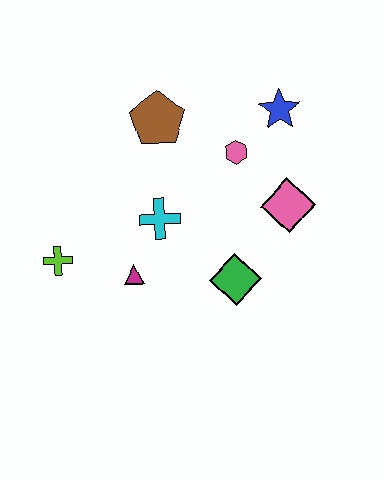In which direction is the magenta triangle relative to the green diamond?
The magenta triangle is to the left of the green diamond.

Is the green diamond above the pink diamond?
No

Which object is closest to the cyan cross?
The magenta triangle is closest to the cyan cross.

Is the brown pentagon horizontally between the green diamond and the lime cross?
Yes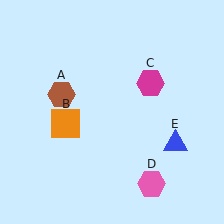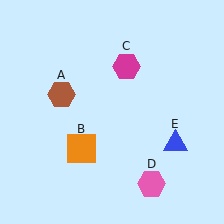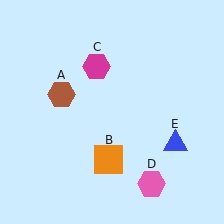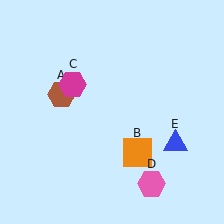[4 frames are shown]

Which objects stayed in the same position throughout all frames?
Brown hexagon (object A) and pink hexagon (object D) and blue triangle (object E) remained stationary.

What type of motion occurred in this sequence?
The orange square (object B), magenta hexagon (object C) rotated counterclockwise around the center of the scene.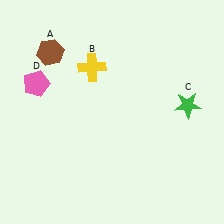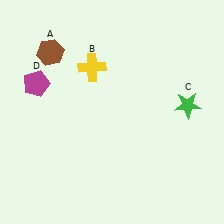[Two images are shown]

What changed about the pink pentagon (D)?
In Image 1, D is pink. In Image 2, it changed to magenta.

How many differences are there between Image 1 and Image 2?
There is 1 difference between the two images.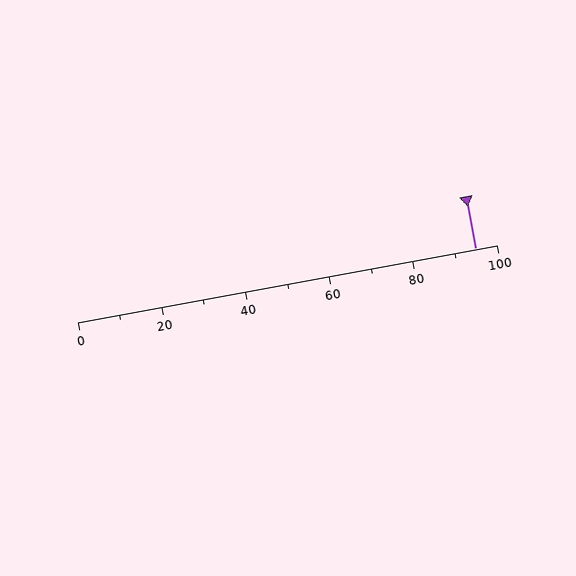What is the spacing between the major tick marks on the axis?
The major ticks are spaced 20 apart.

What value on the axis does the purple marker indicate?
The marker indicates approximately 95.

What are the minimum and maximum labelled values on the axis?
The axis runs from 0 to 100.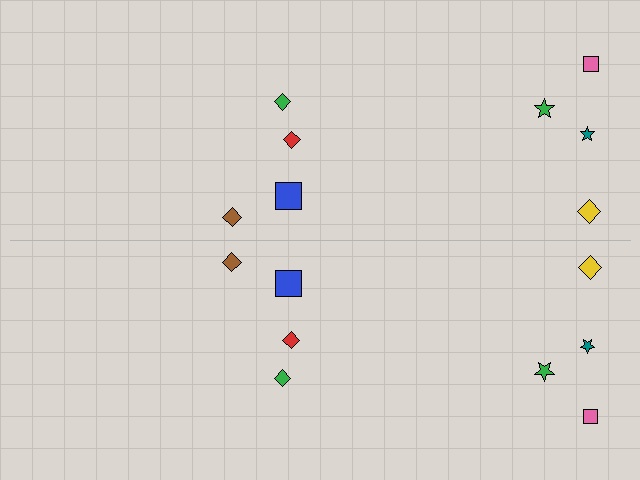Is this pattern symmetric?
Yes, this pattern has bilateral (reflection) symmetry.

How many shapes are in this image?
There are 16 shapes in this image.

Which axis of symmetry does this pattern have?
The pattern has a horizontal axis of symmetry running through the center of the image.